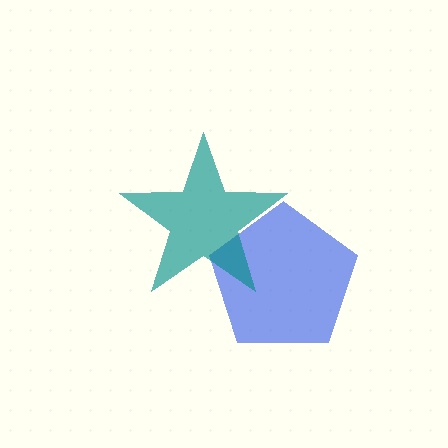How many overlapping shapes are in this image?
There are 2 overlapping shapes in the image.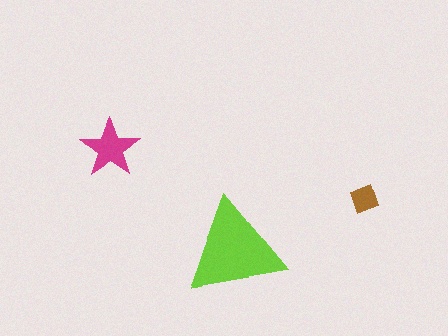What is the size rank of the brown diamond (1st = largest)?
3rd.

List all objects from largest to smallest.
The lime triangle, the magenta star, the brown diamond.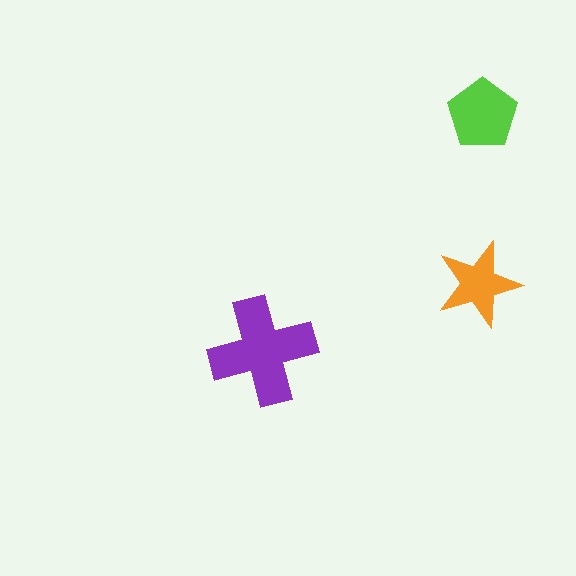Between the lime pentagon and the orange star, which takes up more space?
The lime pentagon.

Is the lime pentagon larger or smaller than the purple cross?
Smaller.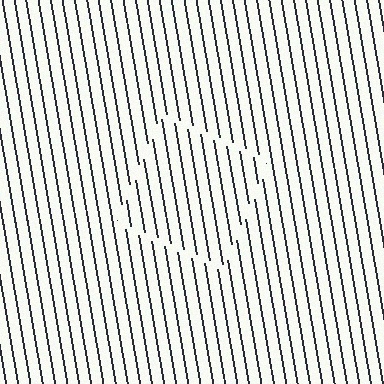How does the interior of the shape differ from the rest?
The interior of the shape contains the same grating, shifted by half a period — the contour is defined by the phase discontinuity where line-ends from the inner and outer gratings abut.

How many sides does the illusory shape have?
4 sides — the line-ends trace a square.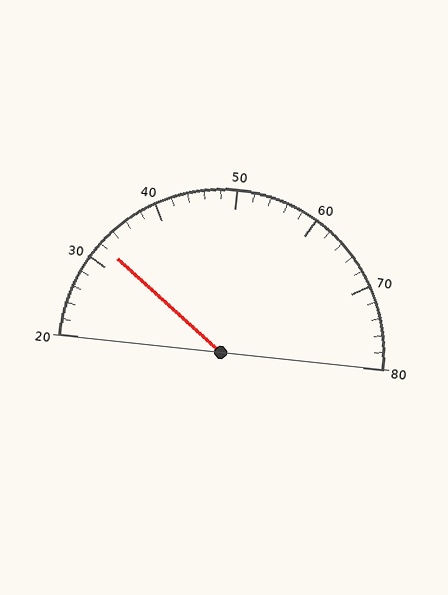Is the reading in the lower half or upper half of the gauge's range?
The reading is in the lower half of the range (20 to 80).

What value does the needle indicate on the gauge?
The needle indicates approximately 32.